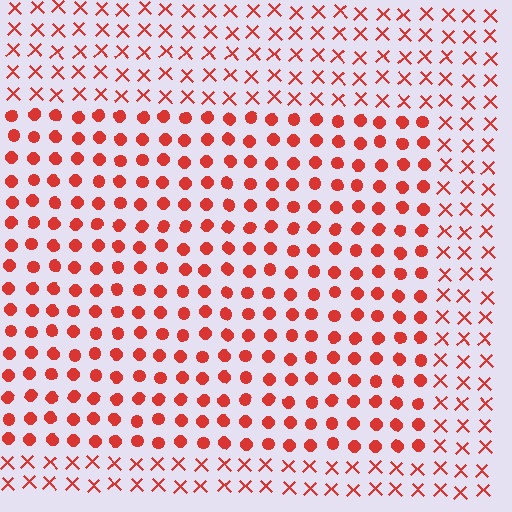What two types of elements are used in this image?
The image uses circles inside the rectangle region and X marks outside it.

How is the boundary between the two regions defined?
The boundary is defined by a change in element shape: circles inside vs. X marks outside. All elements share the same color and spacing.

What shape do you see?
I see a rectangle.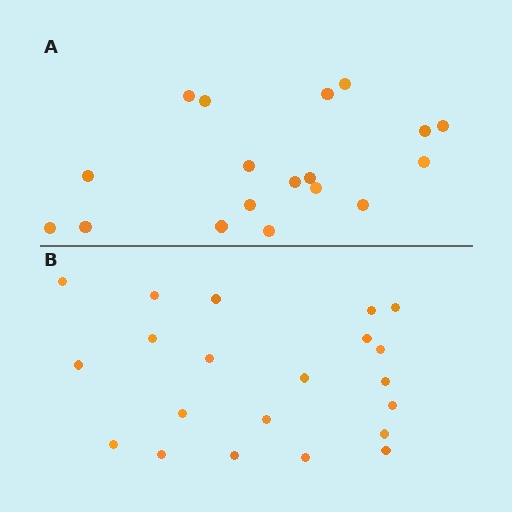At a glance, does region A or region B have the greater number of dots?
Region B (the bottom region) has more dots.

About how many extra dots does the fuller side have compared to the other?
Region B has just a few more — roughly 2 or 3 more dots than region A.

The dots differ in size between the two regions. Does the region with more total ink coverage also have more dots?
No. Region A has more total ink coverage because its dots are larger, but region B actually contains more individual dots. Total area can be misleading — the number of items is what matters here.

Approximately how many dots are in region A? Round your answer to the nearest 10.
About 20 dots. (The exact count is 18, which rounds to 20.)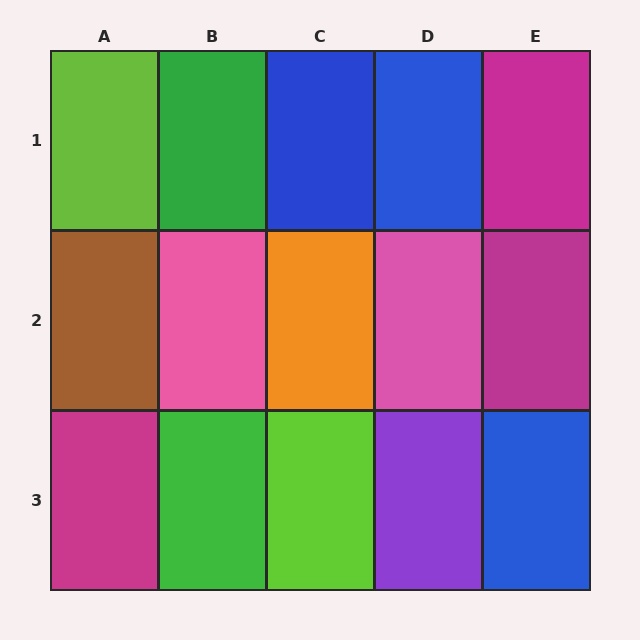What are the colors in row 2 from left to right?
Brown, pink, orange, pink, magenta.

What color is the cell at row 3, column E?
Blue.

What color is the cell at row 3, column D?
Purple.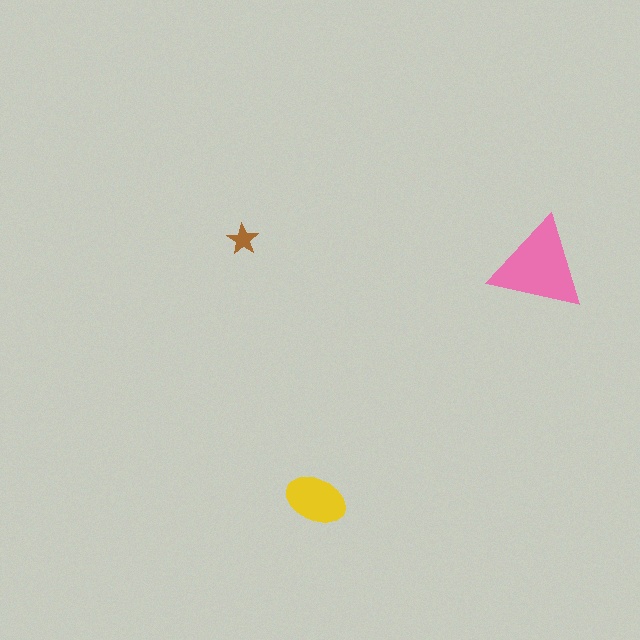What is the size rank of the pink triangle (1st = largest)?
1st.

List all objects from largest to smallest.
The pink triangle, the yellow ellipse, the brown star.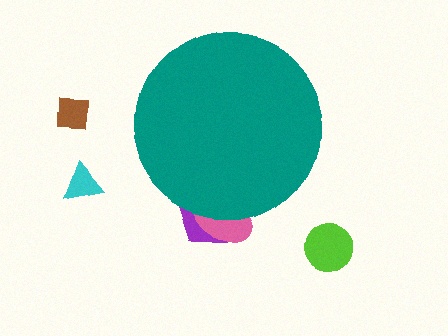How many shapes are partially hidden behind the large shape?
2 shapes are partially hidden.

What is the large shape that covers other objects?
A teal circle.